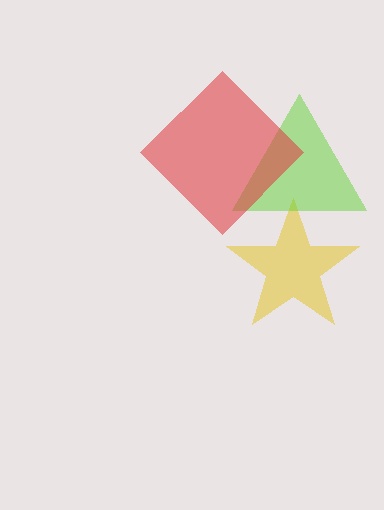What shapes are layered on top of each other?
The layered shapes are: a yellow star, a lime triangle, a red diamond.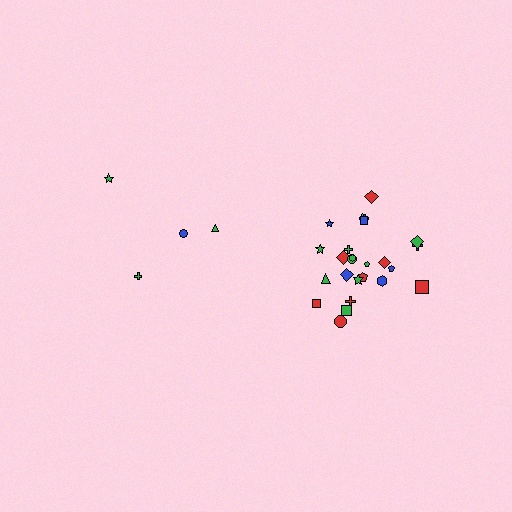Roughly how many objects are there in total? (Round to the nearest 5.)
Roughly 30 objects in total.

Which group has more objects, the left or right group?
The right group.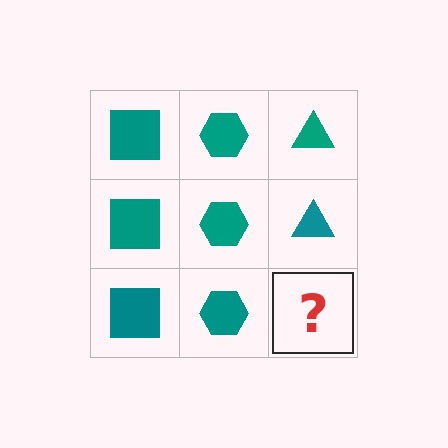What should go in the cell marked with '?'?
The missing cell should contain a teal triangle.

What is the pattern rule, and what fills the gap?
The rule is that each column has a consistent shape. The gap should be filled with a teal triangle.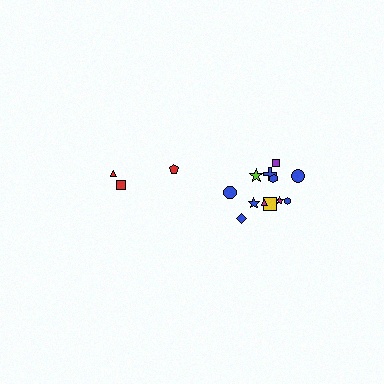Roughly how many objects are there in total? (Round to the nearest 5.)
Roughly 15 objects in total.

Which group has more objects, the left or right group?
The right group.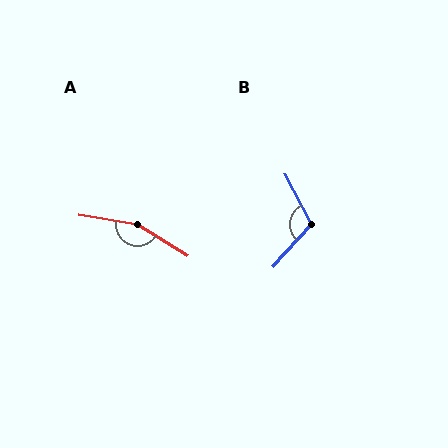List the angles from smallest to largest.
B (109°), A (157°).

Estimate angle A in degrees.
Approximately 157 degrees.